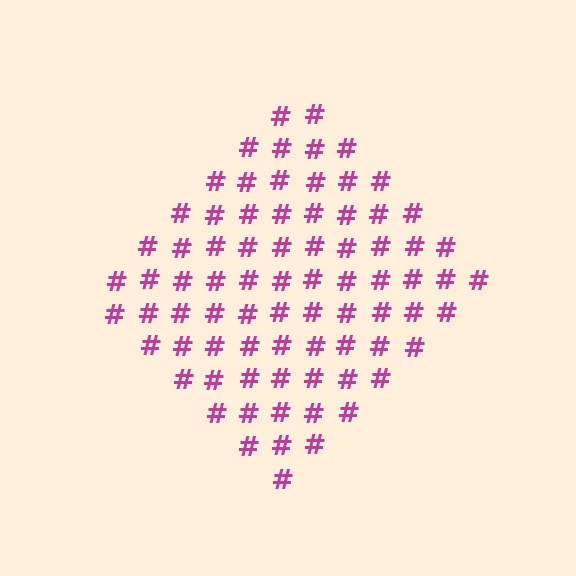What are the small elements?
The small elements are hash symbols.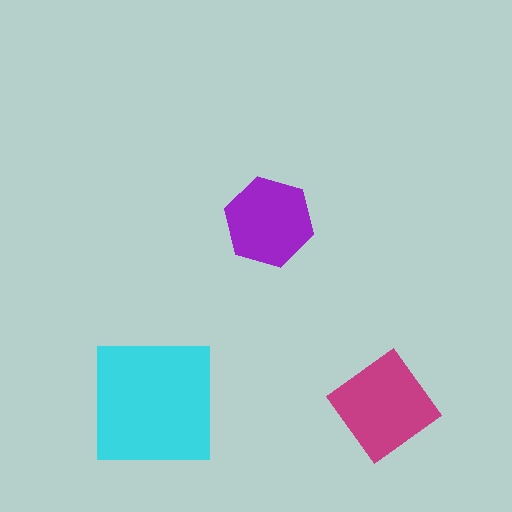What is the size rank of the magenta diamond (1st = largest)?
2nd.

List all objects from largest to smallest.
The cyan square, the magenta diamond, the purple hexagon.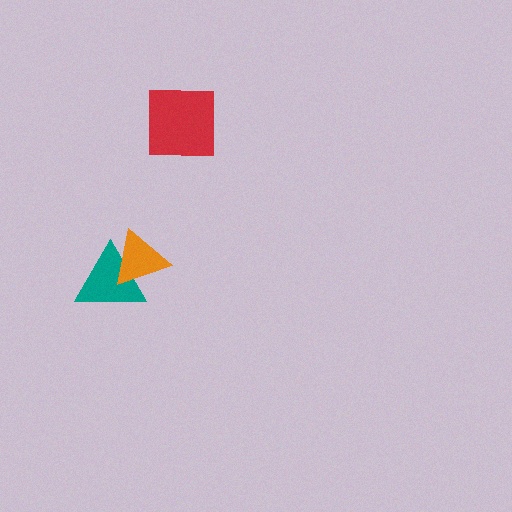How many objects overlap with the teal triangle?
1 object overlaps with the teal triangle.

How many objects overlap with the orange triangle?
1 object overlaps with the orange triangle.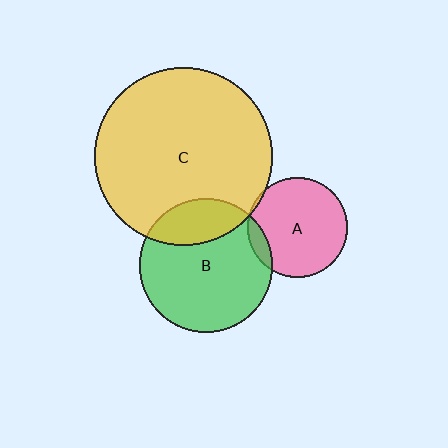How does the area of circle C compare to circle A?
Approximately 3.2 times.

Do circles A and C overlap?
Yes.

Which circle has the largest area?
Circle C (yellow).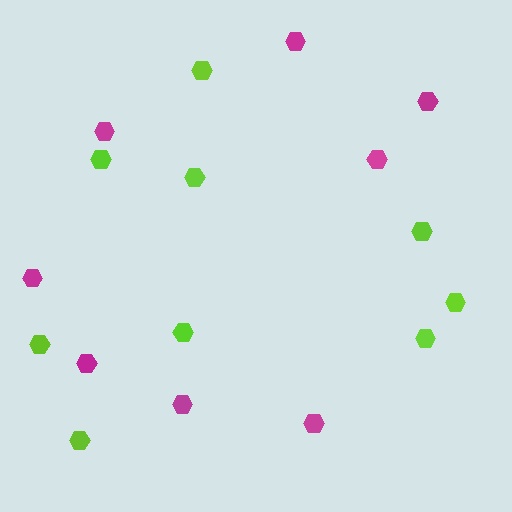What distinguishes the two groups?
There are 2 groups: one group of lime hexagons (9) and one group of magenta hexagons (8).